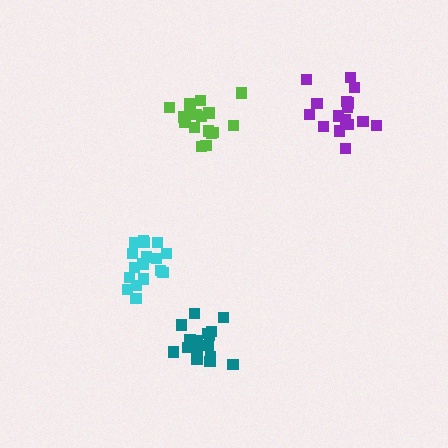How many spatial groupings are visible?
There are 4 spatial groupings.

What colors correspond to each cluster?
The clusters are colored: lime, cyan, teal, purple.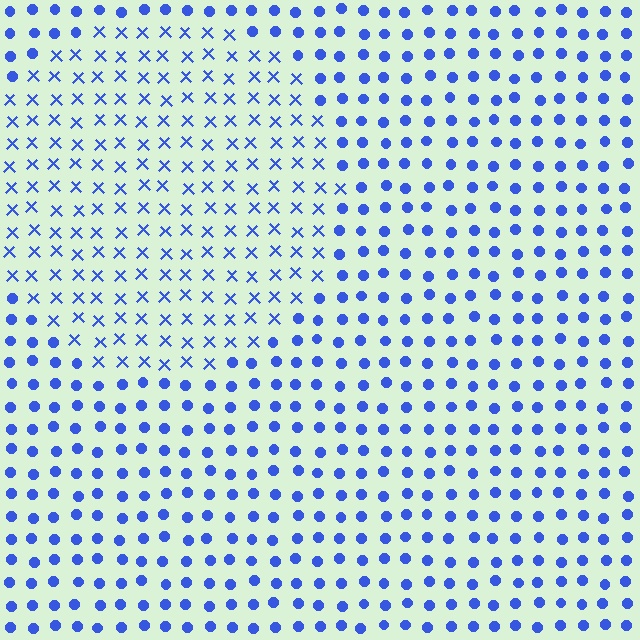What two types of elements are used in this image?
The image uses X marks inside the circle region and circles outside it.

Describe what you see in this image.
The image is filled with small blue elements arranged in a uniform grid. A circle-shaped region contains X marks, while the surrounding area contains circles. The boundary is defined purely by the change in element shape.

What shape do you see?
I see a circle.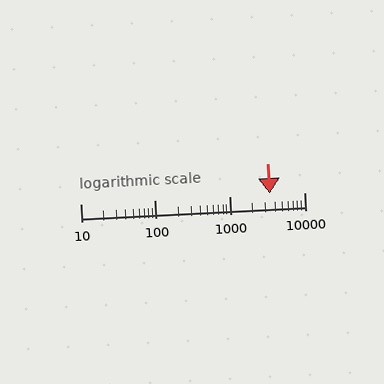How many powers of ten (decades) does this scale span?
The scale spans 3 decades, from 10 to 10000.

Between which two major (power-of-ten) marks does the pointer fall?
The pointer is between 1000 and 10000.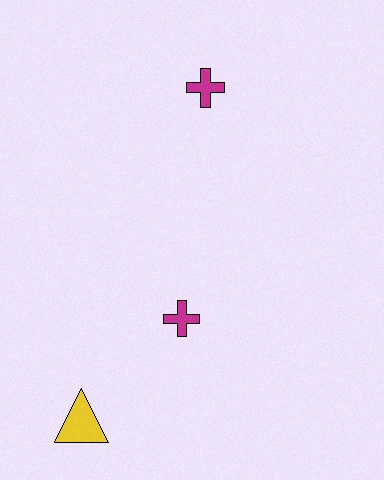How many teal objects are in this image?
There are no teal objects.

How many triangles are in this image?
There is 1 triangle.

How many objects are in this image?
There are 3 objects.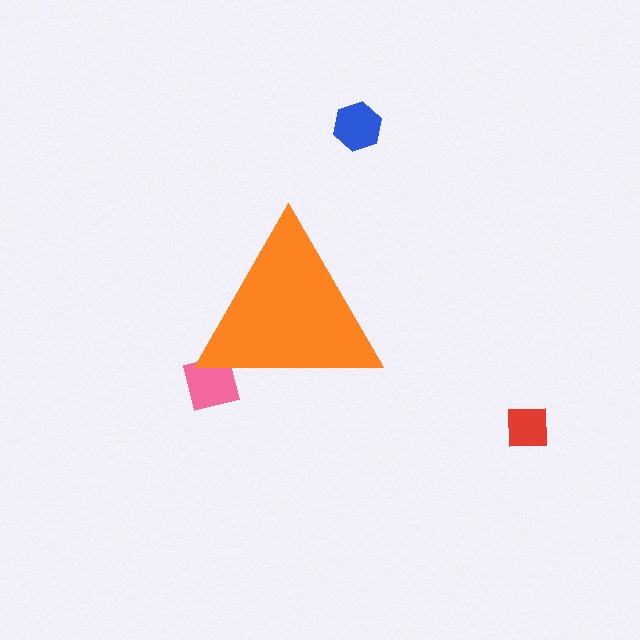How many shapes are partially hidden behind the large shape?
1 shape is partially hidden.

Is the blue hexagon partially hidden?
No, the blue hexagon is fully visible.